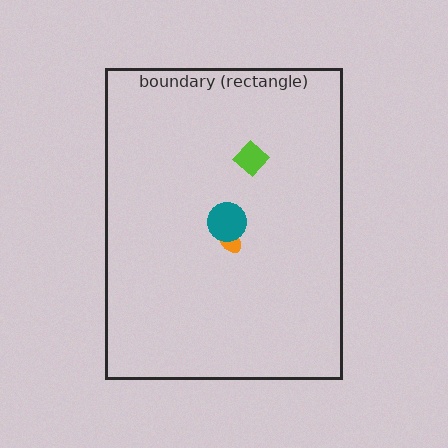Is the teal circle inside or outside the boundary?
Inside.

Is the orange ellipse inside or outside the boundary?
Inside.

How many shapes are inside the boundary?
3 inside, 0 outside.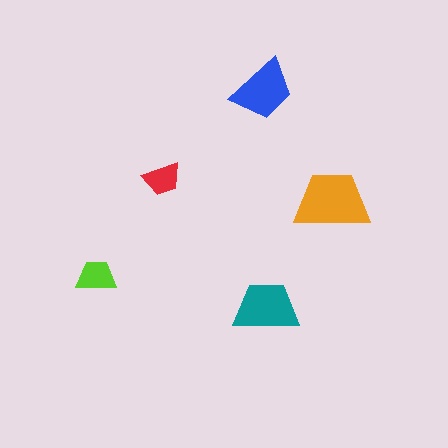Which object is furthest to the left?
The lime trapezoid is leftmost.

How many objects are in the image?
There are 5 objects in the image.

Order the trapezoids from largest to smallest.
the orange one, the teal one, the blue one, the lime one, the red one.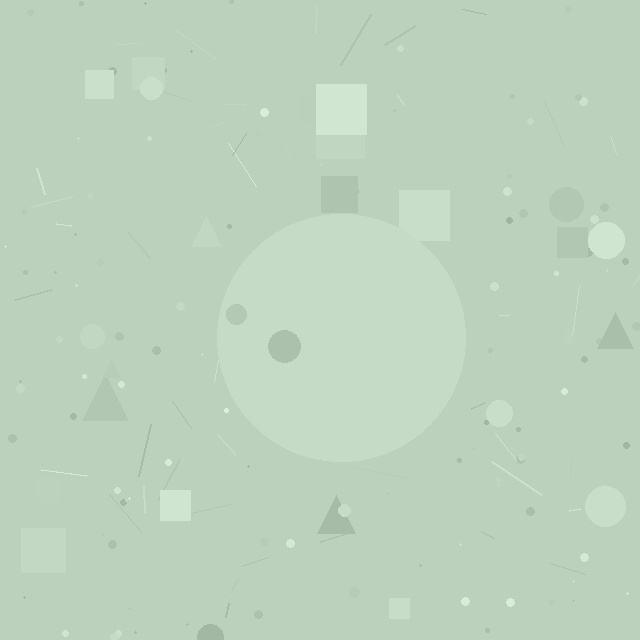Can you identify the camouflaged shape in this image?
The camouflaged shape is a circle.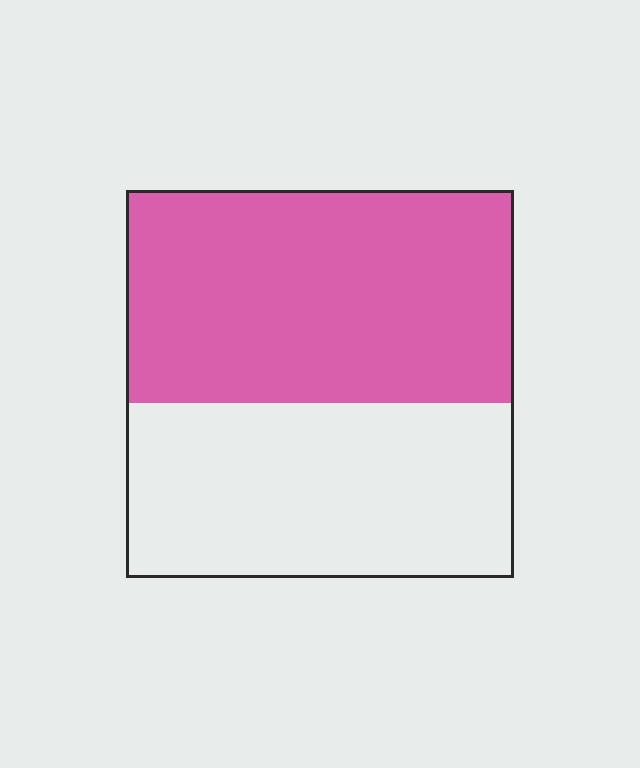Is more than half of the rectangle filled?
Yes.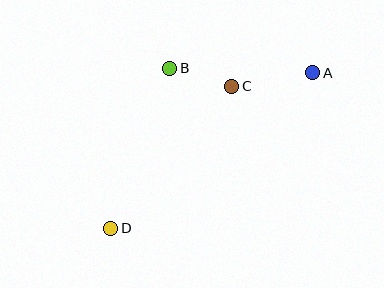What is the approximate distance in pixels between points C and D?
The distance between C and D is approximately 187 pixels.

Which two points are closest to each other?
Points B and C are closest to each other.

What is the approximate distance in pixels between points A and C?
The distance between A and C is approximately 82 pixels.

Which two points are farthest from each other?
Points A and D are farthest from each other.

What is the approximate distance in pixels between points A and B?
The distance between A and B is approximately 143 pixels.